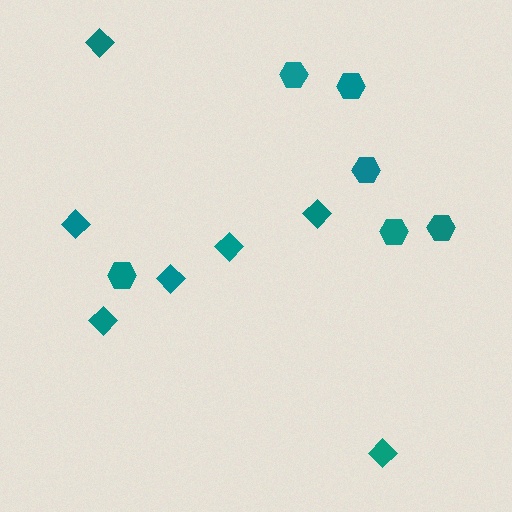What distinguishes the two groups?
There are 2 groups: one group of hexagons (6) and one group of diamonds (7).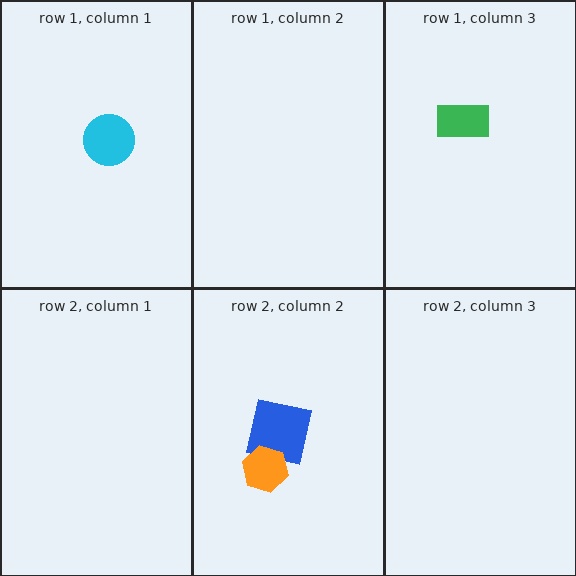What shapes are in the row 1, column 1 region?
The cyan circle.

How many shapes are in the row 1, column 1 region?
1.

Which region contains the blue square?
The row 2, column 2 region.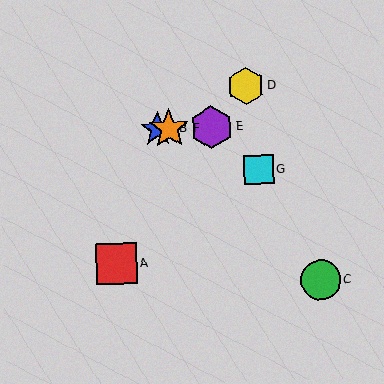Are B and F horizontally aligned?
Yes, both are at y≈129.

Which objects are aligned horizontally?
Objects B, E, F are aligned horizontally.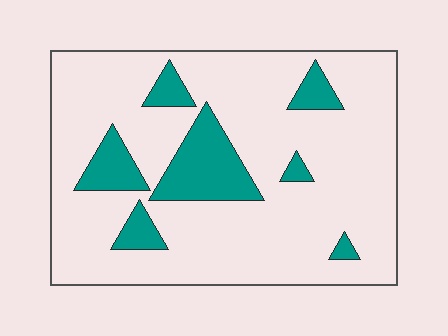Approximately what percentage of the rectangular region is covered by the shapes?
Approximately 15%.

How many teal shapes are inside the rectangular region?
7.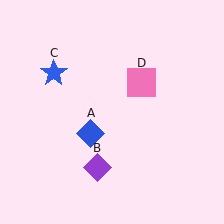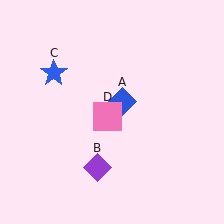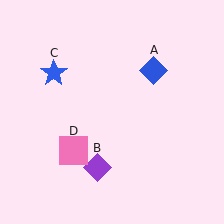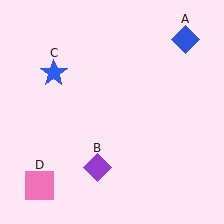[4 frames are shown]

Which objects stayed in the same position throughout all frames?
Purple diamond (object B) and blue star (object C) remained stationary.